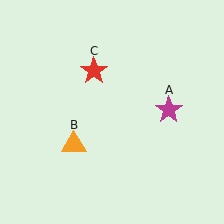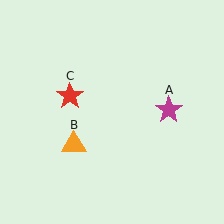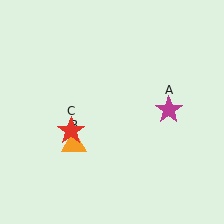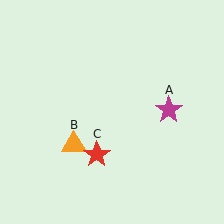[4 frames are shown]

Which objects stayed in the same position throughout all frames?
Magenta star (object A) and orange triangle (object B) remained stationary.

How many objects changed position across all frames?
1 object changed position: red star (object C).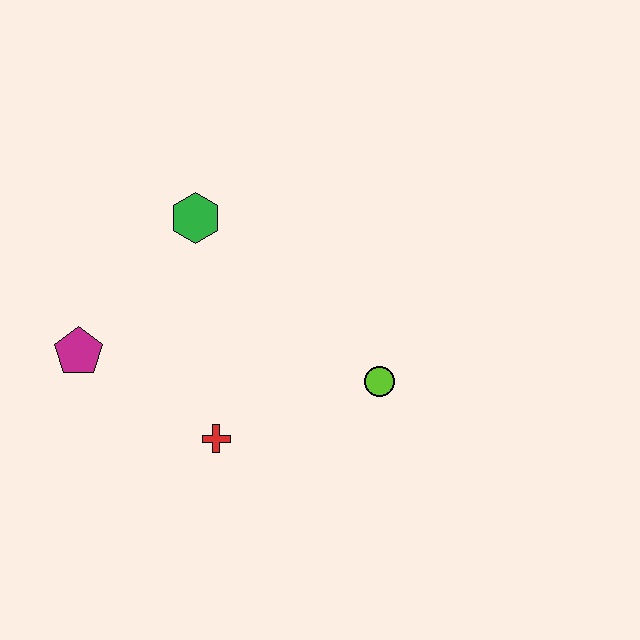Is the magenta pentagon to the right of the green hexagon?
No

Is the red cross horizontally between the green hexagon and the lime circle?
Yes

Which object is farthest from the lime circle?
The magenta pentagon is farthest from the lime circle.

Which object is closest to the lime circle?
The red cross is closest to the lime circle.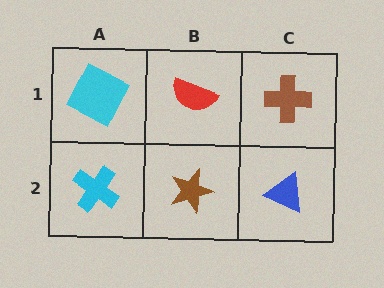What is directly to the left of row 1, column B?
A cyan square.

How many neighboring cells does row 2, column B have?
3.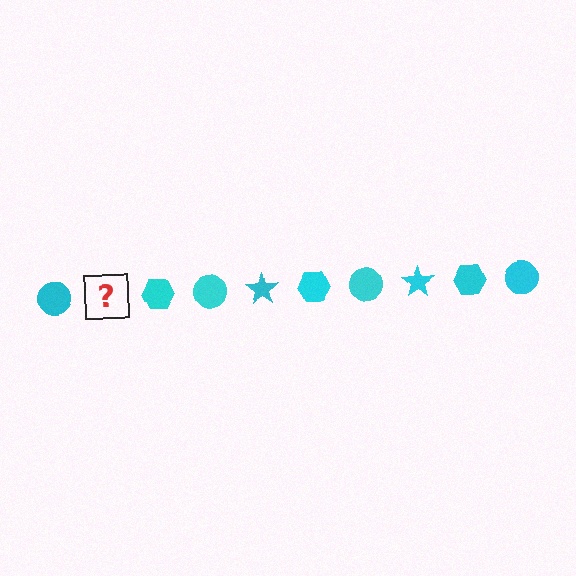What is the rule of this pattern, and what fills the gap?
The rule is that the pattern cycles through circle, star, hexagon shapes in cyan. The gap should be filled with a cyan star.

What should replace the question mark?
The question mark should be replaced with a cyan star.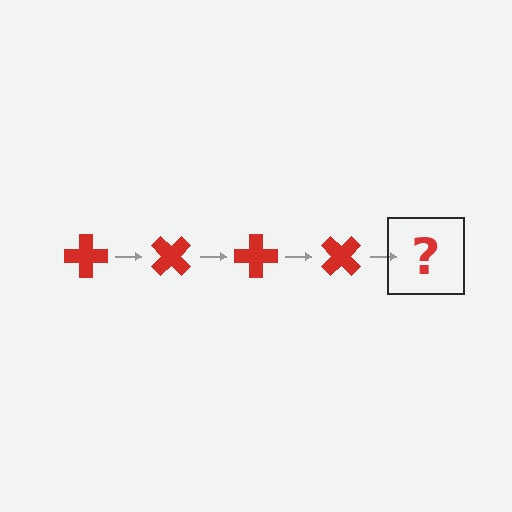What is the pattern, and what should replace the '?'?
The pattern is that the cross rotates 45 degrees each step. The '?' should be a red cross rotated 180 degrees.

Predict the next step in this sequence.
The next step is a red cross rotated 180 degrees.